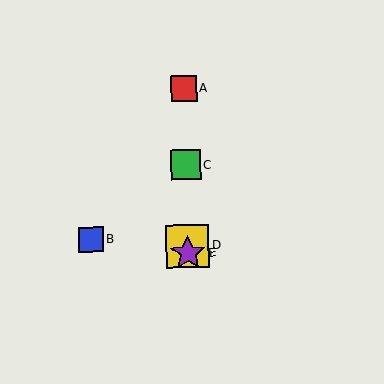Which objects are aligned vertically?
Objects A, C, D, E are aligned vertically.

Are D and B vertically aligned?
No, D is at x≈188 and B is at x≈91.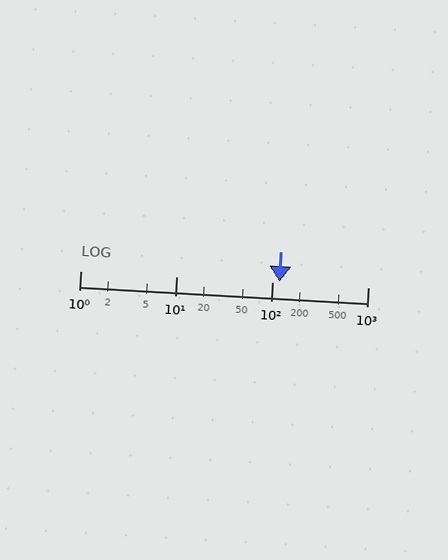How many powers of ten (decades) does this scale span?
The scale spans 3 decades, from 1 to 1000.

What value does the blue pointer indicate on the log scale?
The pointer indicates approximately 120.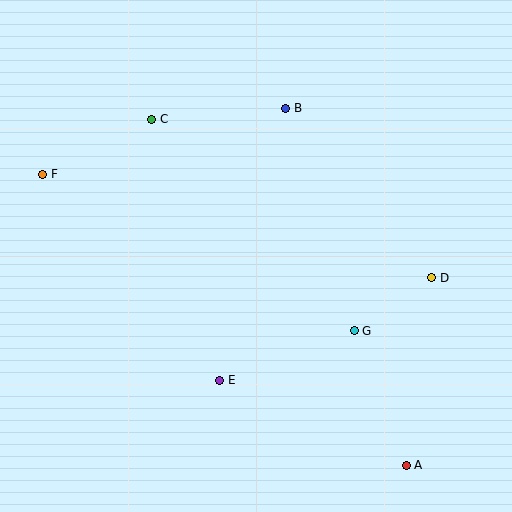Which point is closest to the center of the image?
Point G at (354, 331) is closest to the center.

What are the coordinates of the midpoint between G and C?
The midpoint between G and C is at (253, 225).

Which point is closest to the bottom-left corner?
Point E is closest to the bottom-left corner.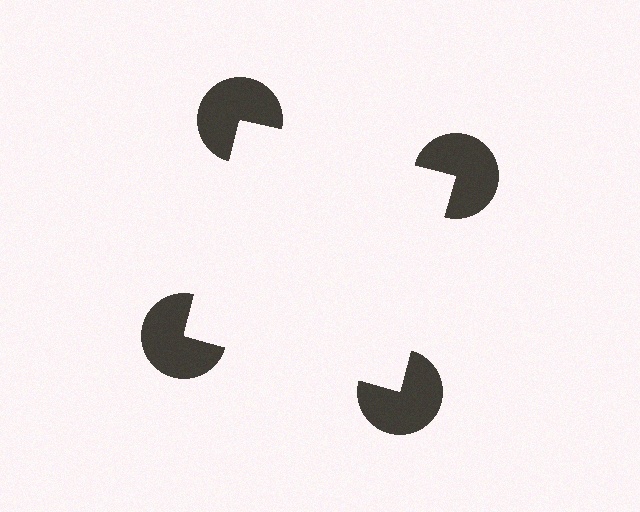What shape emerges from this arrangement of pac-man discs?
An illusory square — its edges are inferred from the aligned wedge cuts in the pac-man discs, not physically drawn.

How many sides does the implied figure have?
4 sides.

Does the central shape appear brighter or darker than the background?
It typically appears slightly brighter than the background, even though no actual brightness change is drawn.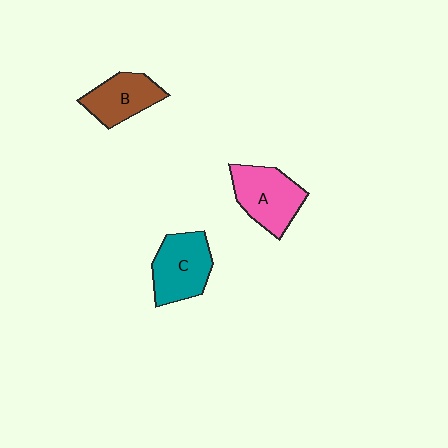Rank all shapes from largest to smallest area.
From largest to smallest: A (pink), C (teal), B (brown).